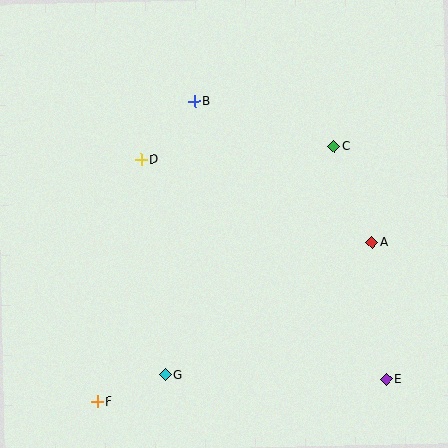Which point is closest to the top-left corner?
Point D is closest to the top-left corner.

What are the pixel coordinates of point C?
Point C is at (334, 147).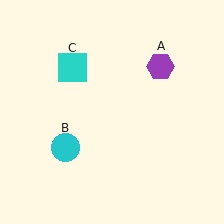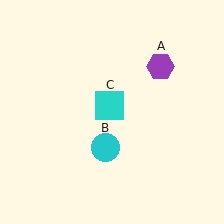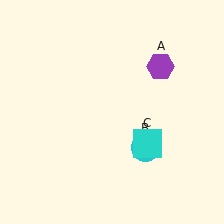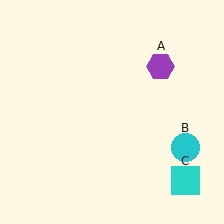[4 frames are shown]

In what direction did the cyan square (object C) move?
The cyan square (object C) moved down and to the right.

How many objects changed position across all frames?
2 objects changed position: cyan circle (object B), cyan square (object C).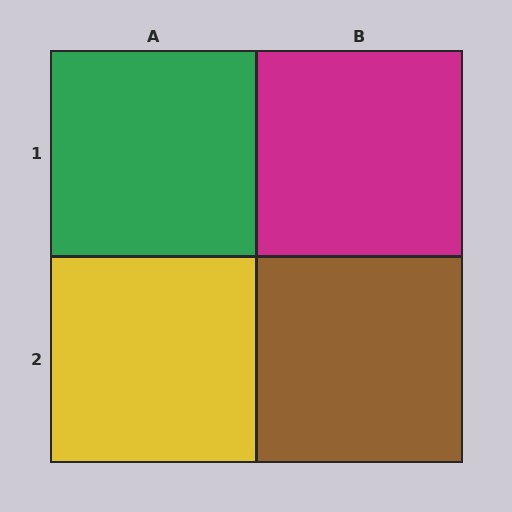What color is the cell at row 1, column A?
Green.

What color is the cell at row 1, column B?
Magenta.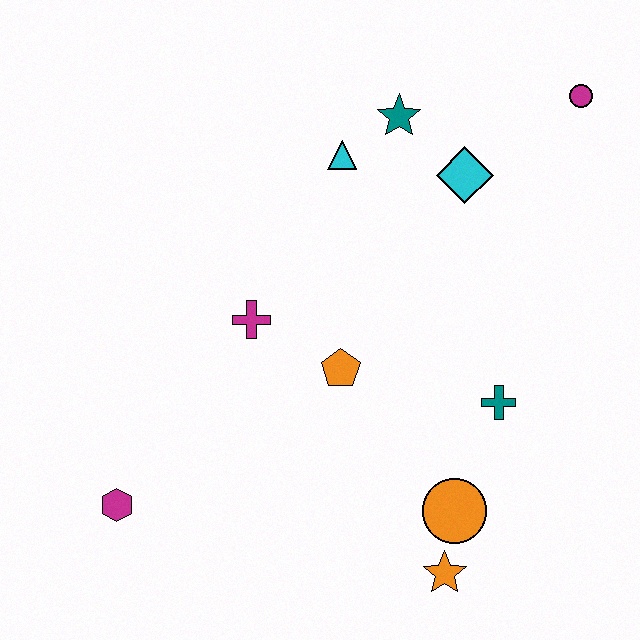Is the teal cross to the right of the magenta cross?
Yes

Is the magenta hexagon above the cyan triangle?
No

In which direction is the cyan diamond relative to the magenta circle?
The cyan diamond is to the left of the magenta circle.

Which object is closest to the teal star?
The cyan triangle is closest to the teal star.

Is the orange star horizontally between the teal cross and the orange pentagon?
Yes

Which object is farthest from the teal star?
The magenta hexagon is farthest from the teal star.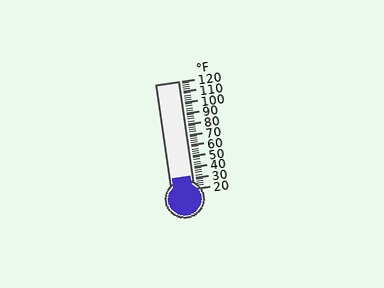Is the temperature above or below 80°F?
The temperature is below 80°F.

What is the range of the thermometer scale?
The thermometer scale ranges from 20°F to 120°F.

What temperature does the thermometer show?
The thermometer shows approximately 32°F.